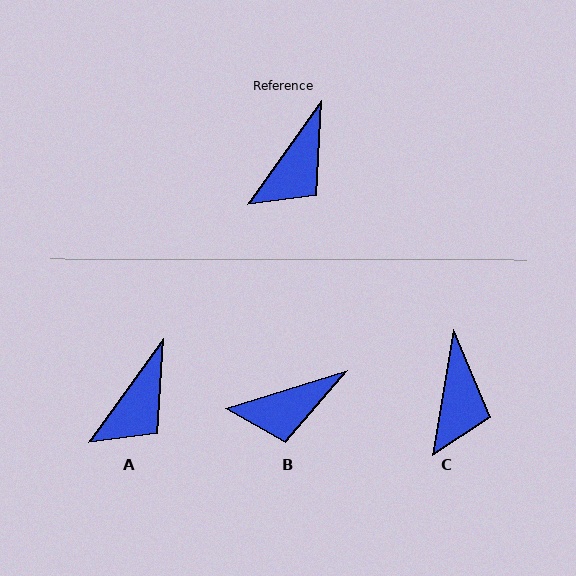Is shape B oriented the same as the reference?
No, it is off by about 37 degrees.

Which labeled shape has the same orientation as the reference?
A.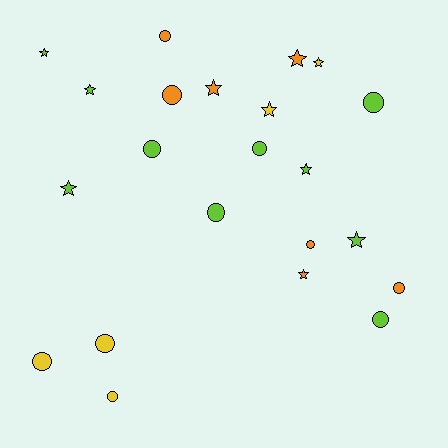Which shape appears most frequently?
Circle, with 12 objects.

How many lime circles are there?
There are 5 lime circles.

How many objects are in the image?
There are 22 objects.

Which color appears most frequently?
Lime, with 10 objects.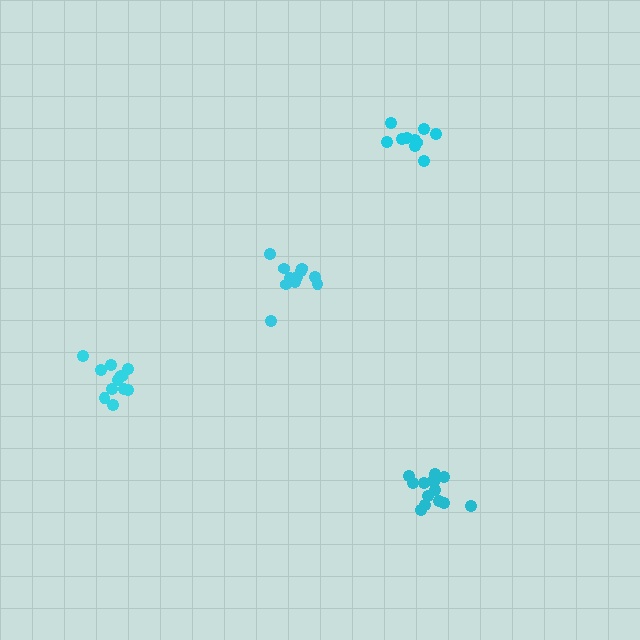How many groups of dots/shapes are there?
There are 4 groups.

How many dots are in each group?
Group 1: 12 dots, Group 2: 10 dots, Group 3: 12 dots, Group 4: 14 dots (48 total).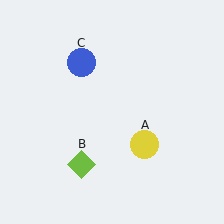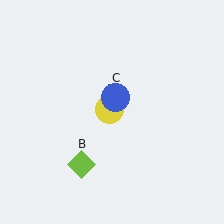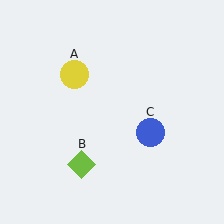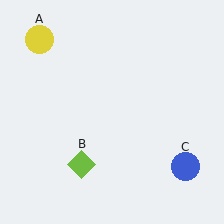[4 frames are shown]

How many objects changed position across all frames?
2 objects changed position: yellow circle (object A), blue circle (object C).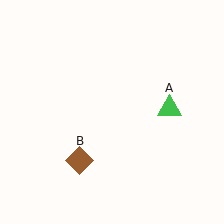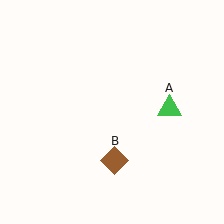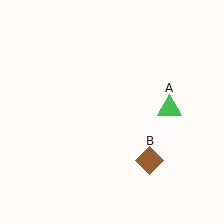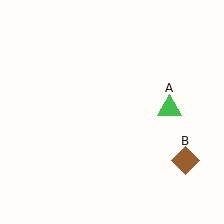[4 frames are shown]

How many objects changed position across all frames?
1 object changed position: brown diamond (object B).